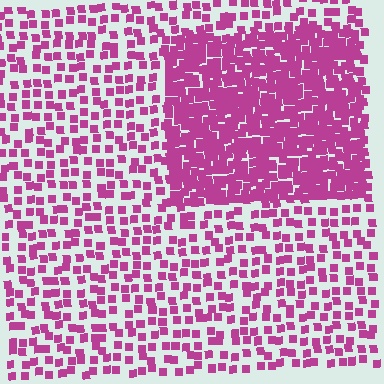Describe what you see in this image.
The image contains small magenta elements arranged at two different densities. A rectangle-shaped region is visible where the elements are more densely packed than the surrounding area.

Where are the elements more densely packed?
The elements are more densely packed inside the rectangle boundary.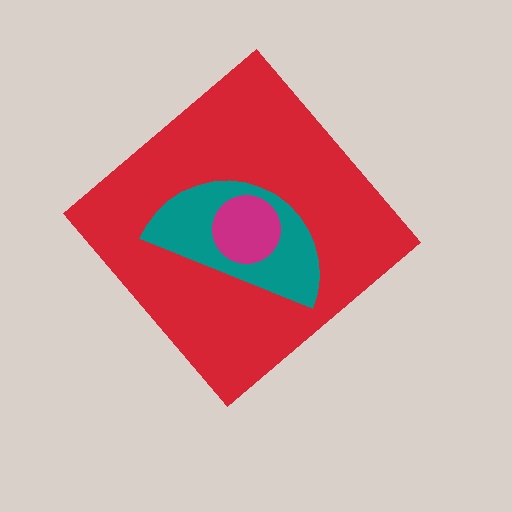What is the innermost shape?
The magenta circle.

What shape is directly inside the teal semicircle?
The magenta circle.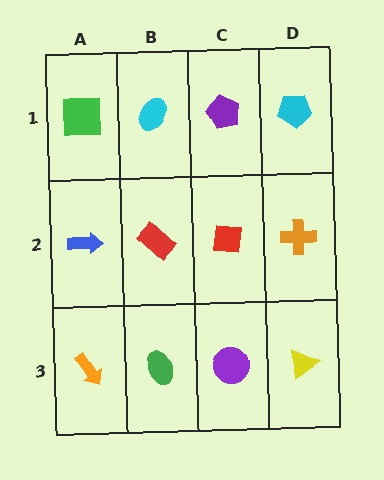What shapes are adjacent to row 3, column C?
A red square (row 2, column C), a green ellipse (row 3, column B), a yellow triangle (row 3, column D).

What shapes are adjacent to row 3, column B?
A red rectangle (row 2, column B), an orange arrow (row 3, column A), a purple circle (row 3, column C).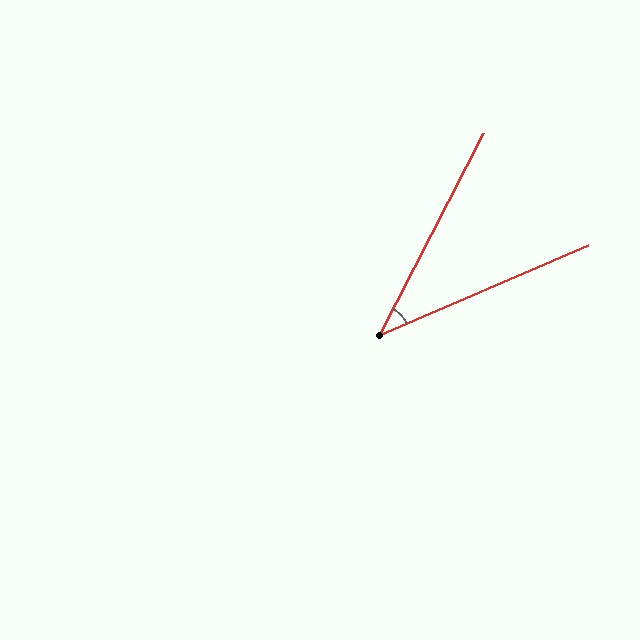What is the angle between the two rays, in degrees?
Approximately 39 degrees.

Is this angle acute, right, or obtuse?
It is acute.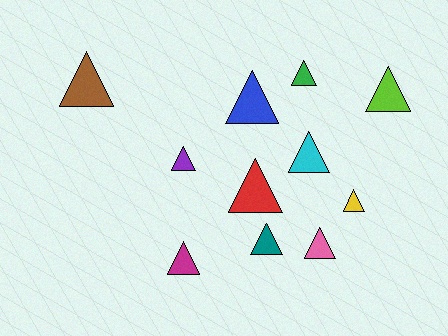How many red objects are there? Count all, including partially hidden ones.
There is 1 red object.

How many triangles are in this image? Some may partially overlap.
There are 11 triangles.